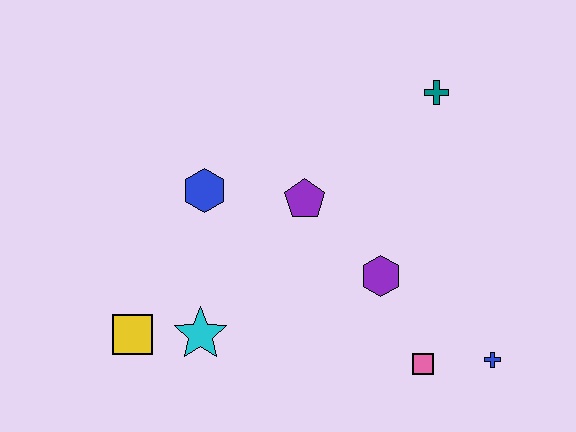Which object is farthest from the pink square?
The yellow square is farthest from the pink square.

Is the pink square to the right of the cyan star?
Yes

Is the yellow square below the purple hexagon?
Yes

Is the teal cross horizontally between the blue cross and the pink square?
Yes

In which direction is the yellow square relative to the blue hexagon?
The yellow square is below the blue hexagon.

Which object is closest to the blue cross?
The pink square is closest to the blue cross.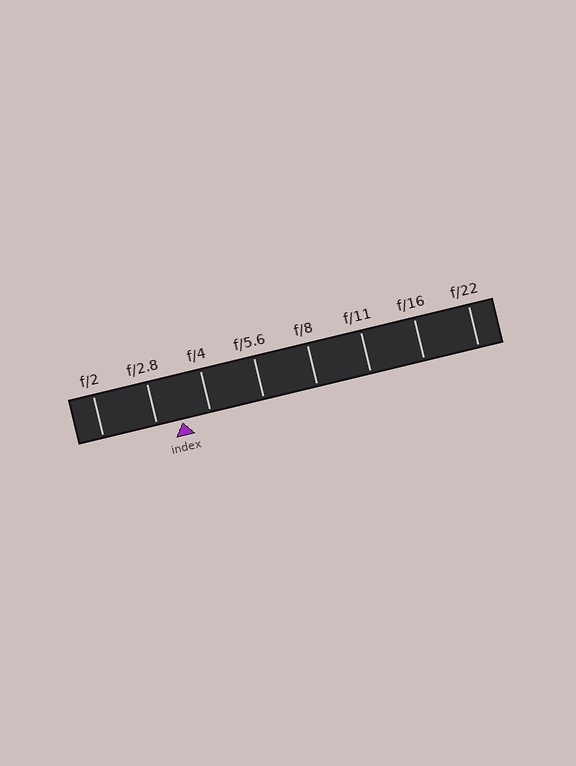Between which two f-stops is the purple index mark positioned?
The index mark is between f/2.8 and f/4.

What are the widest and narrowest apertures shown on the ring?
The widest aperture shown is f/2 and the narrowest is f/22.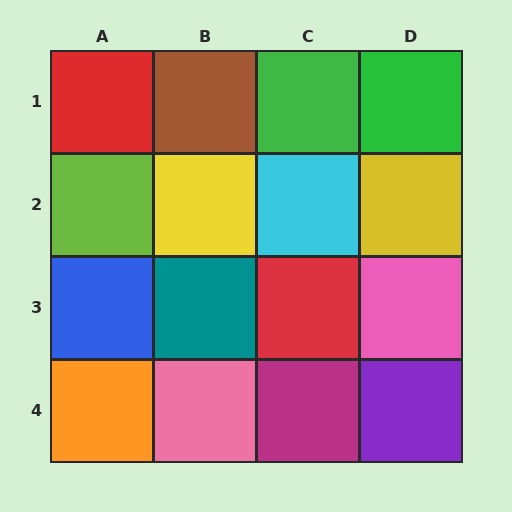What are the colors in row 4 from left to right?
Orange, pink, magenta, purple.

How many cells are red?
2 cells are red.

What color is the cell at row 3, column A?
Blue.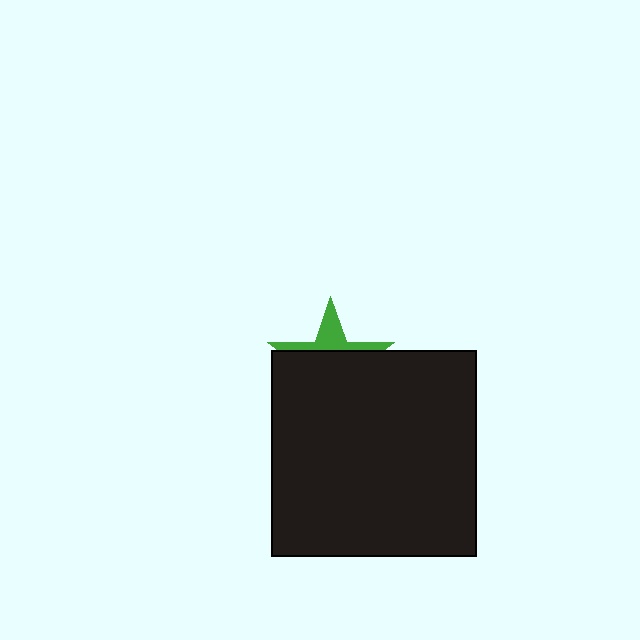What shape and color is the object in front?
The object in front is a black square.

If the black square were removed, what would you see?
You would see the complete green star.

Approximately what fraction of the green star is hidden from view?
Roughly 69% of the green star is hidden behind the black square.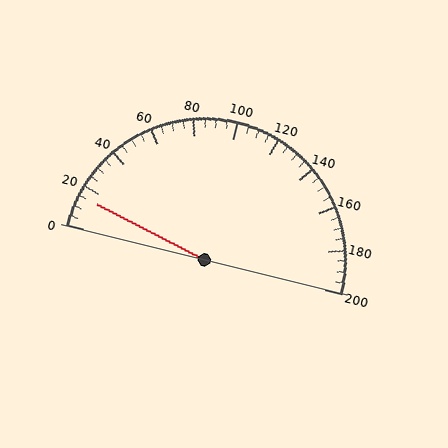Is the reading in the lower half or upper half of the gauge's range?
The reading is in the lower half of the range (0 to 200).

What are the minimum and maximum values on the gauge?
The gauge ranges from 0 to 200.